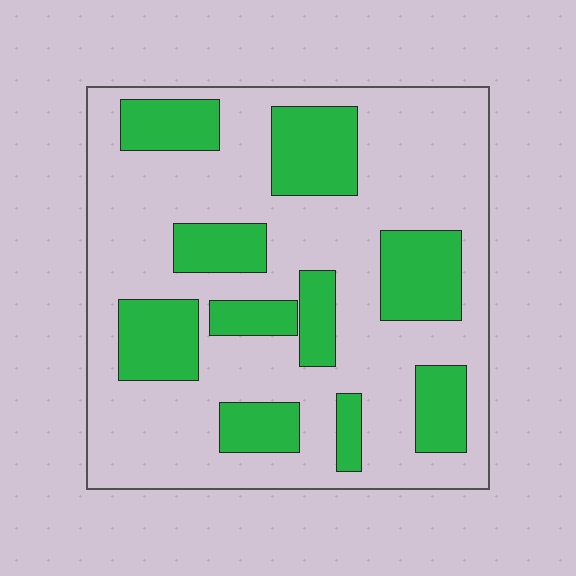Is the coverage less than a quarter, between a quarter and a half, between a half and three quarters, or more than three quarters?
Between a quarter and a half.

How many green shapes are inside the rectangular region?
10.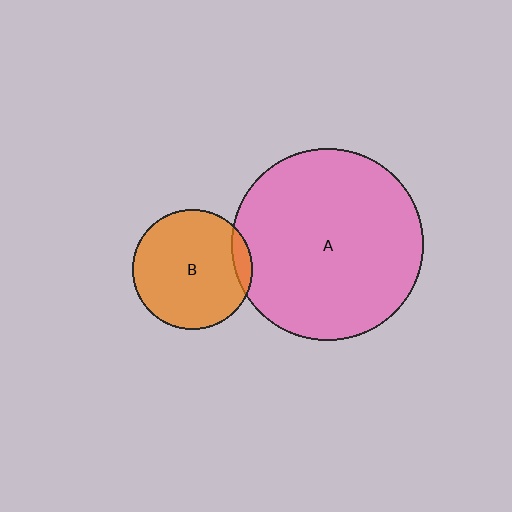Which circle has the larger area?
Circle A (pink).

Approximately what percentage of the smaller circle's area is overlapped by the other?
Approximately 10%.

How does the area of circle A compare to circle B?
Approximately 2.6 times.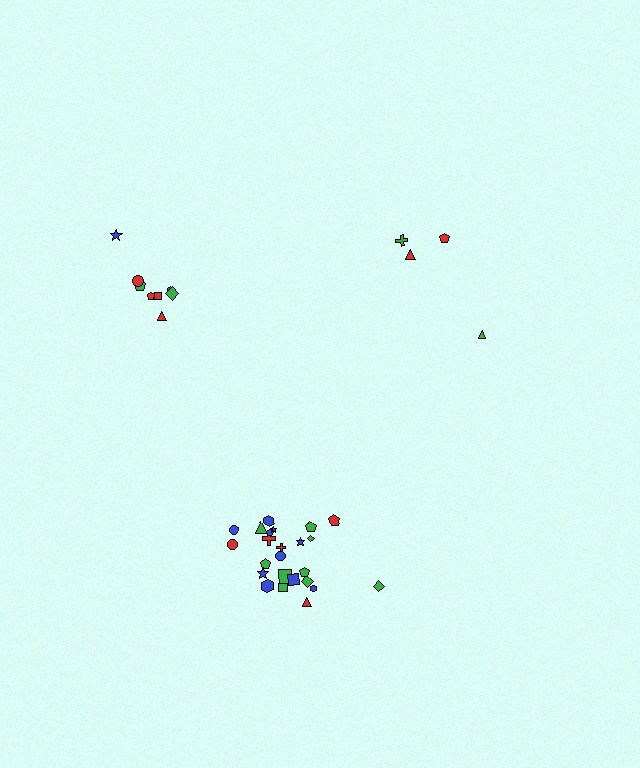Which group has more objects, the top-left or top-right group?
The top-left group.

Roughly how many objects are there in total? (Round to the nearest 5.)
Roughly 35 objects in total.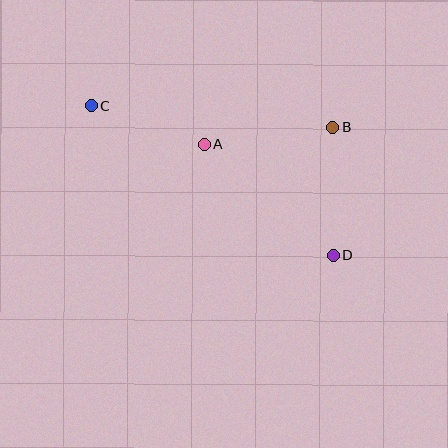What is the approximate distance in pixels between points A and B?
The distance between A and B is approximately 129 pixels.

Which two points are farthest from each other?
Points C and D are farthest from each other.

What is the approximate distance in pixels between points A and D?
The distance between A and D is approximately 170 pixels.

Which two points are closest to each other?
Points A and C are closest to each other.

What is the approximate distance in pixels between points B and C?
The distance between B and C is approximately 243 pixels.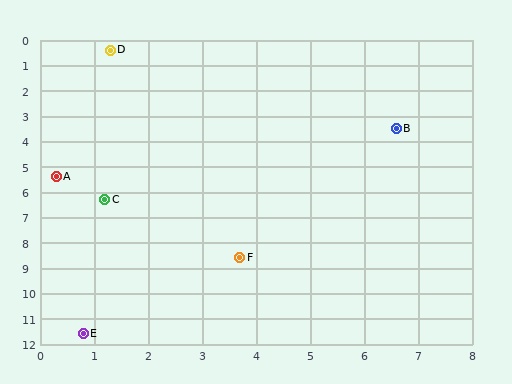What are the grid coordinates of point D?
Point D is at approximately (1.3, 0.4).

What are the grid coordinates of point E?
Point E is at approximately (0.8, 11.6).